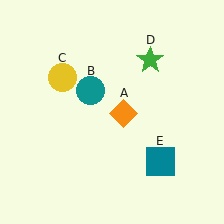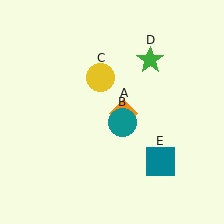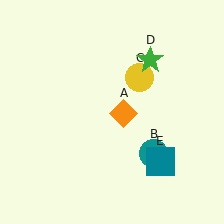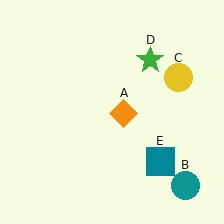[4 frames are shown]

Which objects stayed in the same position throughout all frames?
Orange diamond (object A) and green star (object D) and teal square (object E) remained stationary.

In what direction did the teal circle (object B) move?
The teal circle (object B) moved down and to the right.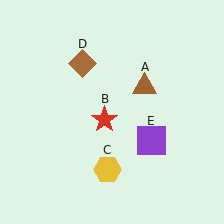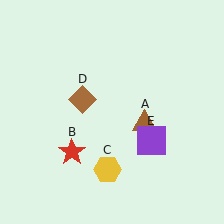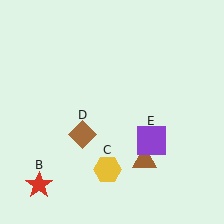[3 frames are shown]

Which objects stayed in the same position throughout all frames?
Yellow hexagon (object C) and purple square (object E) remained stationary.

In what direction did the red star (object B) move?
The red star (object B) moved down and to the left.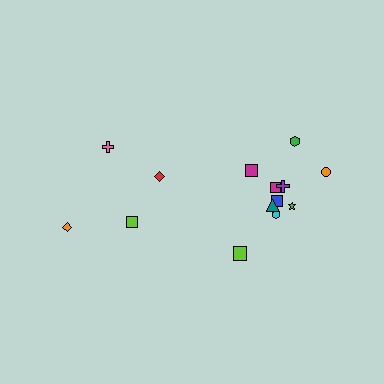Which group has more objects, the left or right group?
The right group.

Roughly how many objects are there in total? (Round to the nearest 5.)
Roughly 15 objects in total.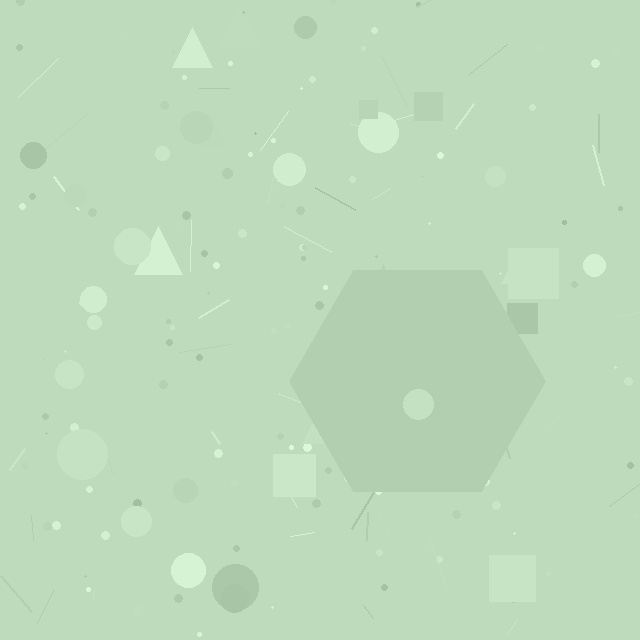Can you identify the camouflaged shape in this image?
The camouflaged shape is a hexagon.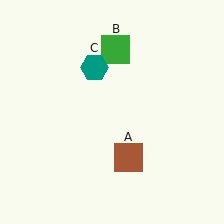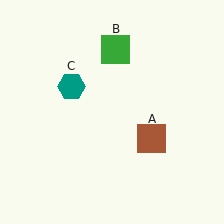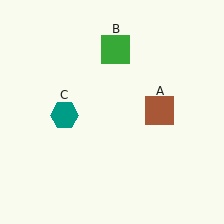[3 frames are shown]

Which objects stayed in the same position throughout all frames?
Green square (object B) remained stationary.